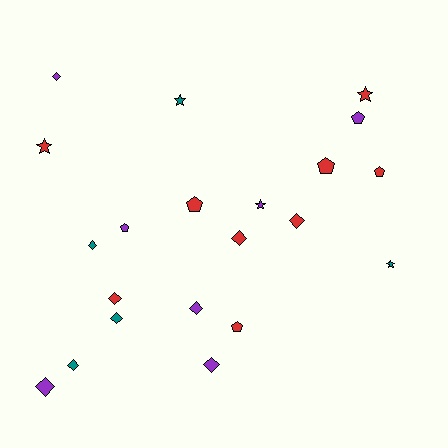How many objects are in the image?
There are 21 objects.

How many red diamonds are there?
There are 3 red diamonds.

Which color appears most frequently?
Red, with 9 objects.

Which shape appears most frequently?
Diamond, with 10 objects.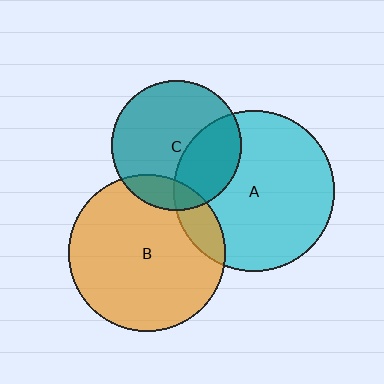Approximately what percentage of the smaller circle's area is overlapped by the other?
Approximately 15%.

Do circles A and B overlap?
Yes.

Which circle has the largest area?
Circle A (cyan).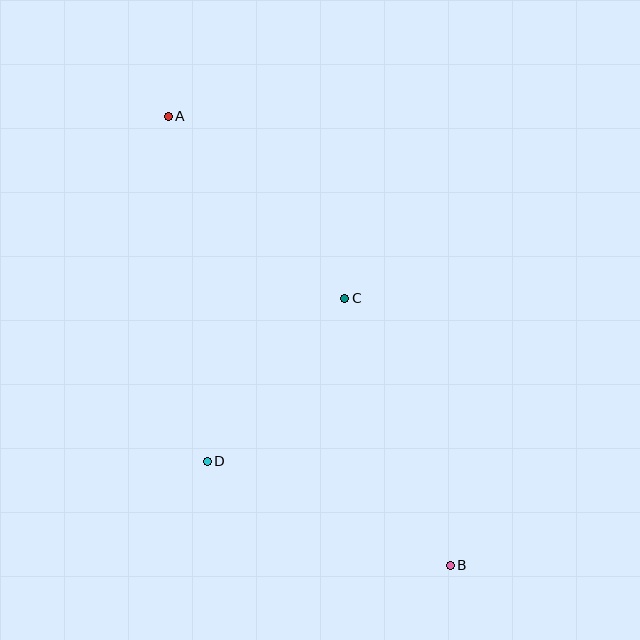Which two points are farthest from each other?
Points A and B are farthest from each other.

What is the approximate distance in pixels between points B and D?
The distance between B and D is approximately 265 pixels.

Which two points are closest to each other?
Points C and D are closest to each other.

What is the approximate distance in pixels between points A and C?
The distance between A and C is approximately 254 pixels.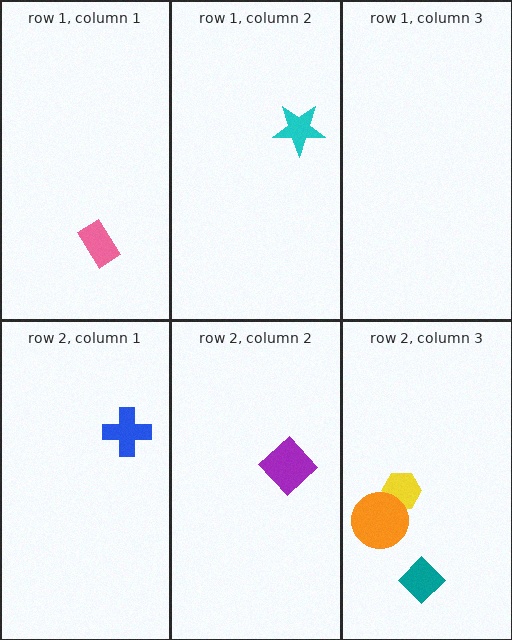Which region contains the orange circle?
The row 2, column 3 region.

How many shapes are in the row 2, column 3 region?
3.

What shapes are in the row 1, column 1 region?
The pink rectangle.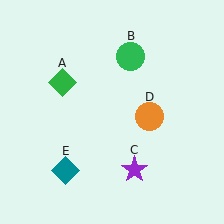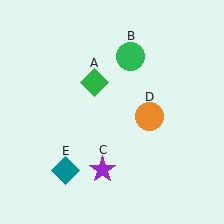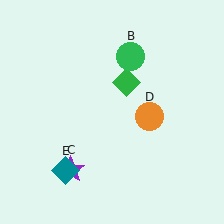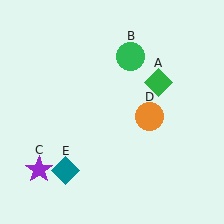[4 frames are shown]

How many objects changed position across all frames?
2 objects changed position: green diamond (object A), purple star (object C).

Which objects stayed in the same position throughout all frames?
Green circle (object B) and orange circle (object D) and teal diamond (object E) remained stationary.